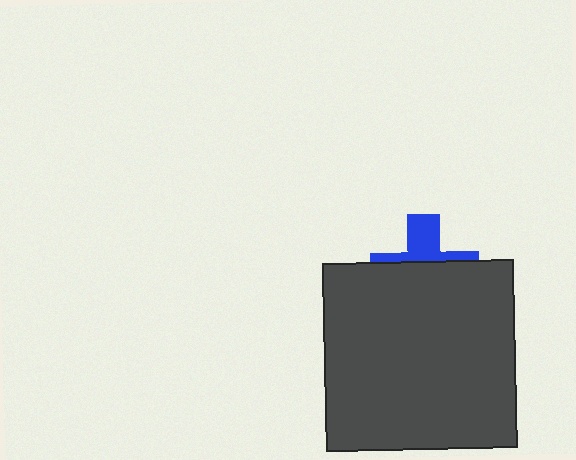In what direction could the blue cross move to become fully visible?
The blue cross could move up. That would shift it out from behind the dark gray rectangle entirely.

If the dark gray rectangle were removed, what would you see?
You would see the complete blue cross.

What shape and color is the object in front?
The object in front is a dark gray rectangle.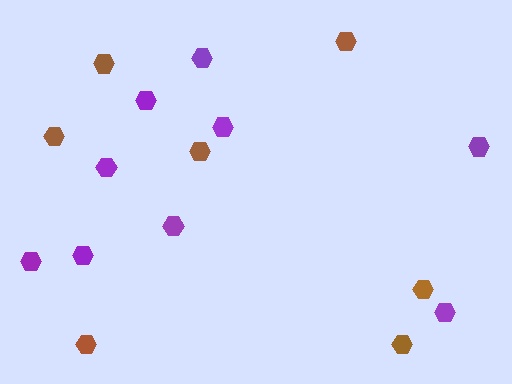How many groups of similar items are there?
There are 2 groups: one group of brown hexagons (7) and one group of purple hexagons (9).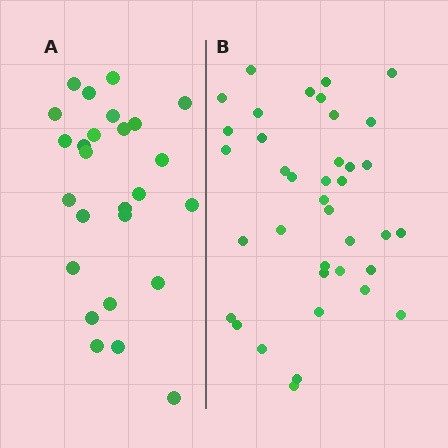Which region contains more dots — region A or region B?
Region B (the right region) has more dots.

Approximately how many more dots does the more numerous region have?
Region B has roughly 12 or so more dots than region A.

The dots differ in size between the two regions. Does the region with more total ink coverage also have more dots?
No. Region A has more total ink coverage because its dots are larger, but region B actually contains more individual dots. Total area can be misleading — the number of items is what matters here.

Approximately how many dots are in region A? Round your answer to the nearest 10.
About 30 dots. (The exact count is 26, which rounds to 30.)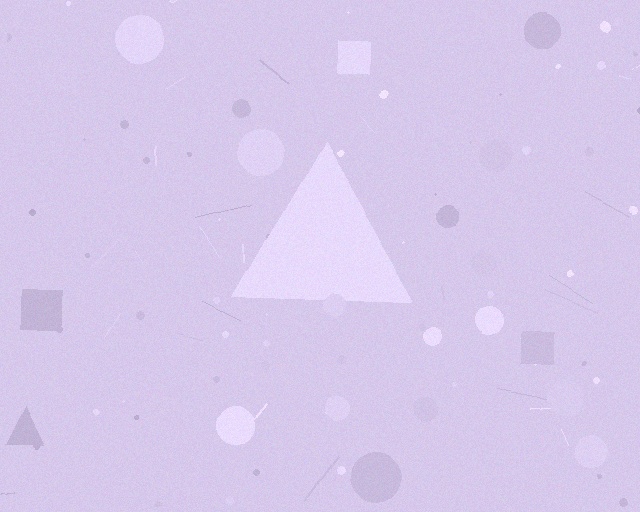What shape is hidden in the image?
A triangle is hidden in the image.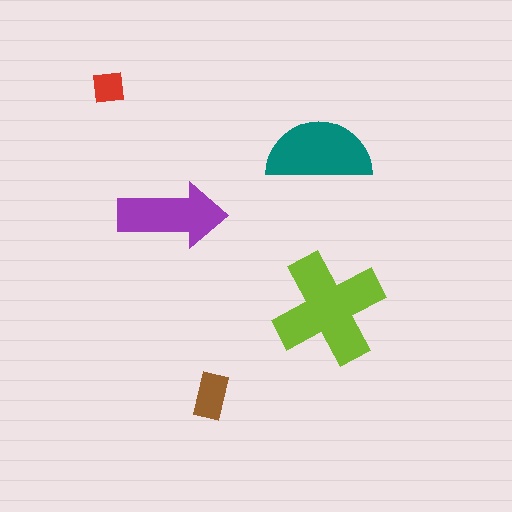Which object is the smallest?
The red square.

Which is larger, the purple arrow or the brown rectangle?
The purple arrow.